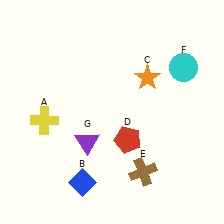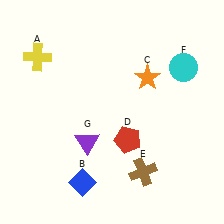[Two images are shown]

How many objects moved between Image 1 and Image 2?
1 object moved between the two images.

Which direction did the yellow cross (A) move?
The yellow cross (A) moved up.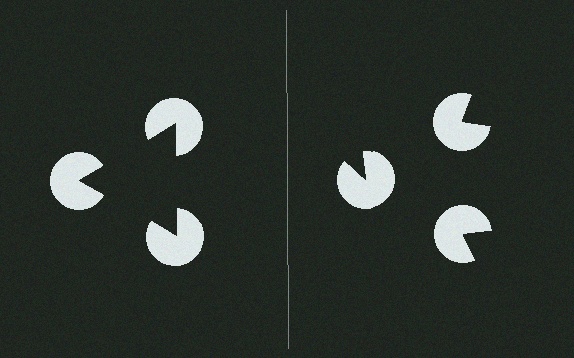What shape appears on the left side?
An illusory triangle.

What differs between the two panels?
The pac-man discs are positioned identically on both sides; only the wedge orientations differ. On the left they align to a triangle; on the right they are misaligned.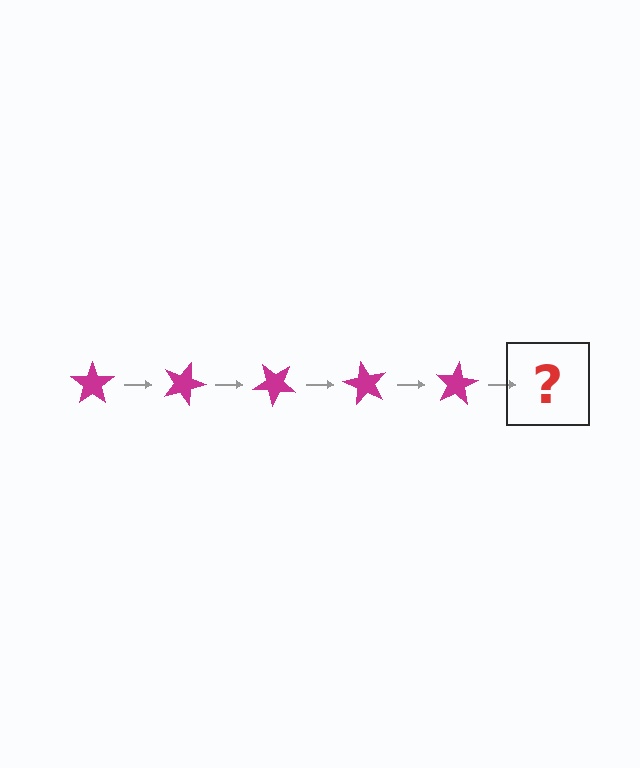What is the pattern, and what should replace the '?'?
The pattern is that the star rotates 20 degrees each step. The '?' should be a magenta star rotated 100 degrees.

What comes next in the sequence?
The next element should be a magenta star rotated 100 degrees.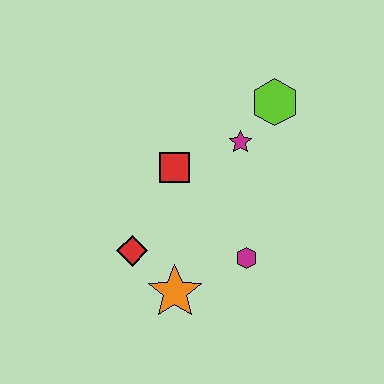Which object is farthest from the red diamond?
The lime hexagon is farthest from the red diamond.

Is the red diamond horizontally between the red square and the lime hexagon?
No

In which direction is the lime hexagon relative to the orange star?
The lime hexagon is above the orange star.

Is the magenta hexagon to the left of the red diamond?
No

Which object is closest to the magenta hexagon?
The orange star is closest to the magenta hexagon.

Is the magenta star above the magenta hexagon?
Yes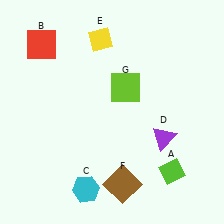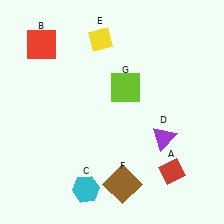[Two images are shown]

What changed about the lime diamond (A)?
In Image 1, A is lime. In Image 2, it changed to red.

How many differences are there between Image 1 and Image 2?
There is 1 difference between the two images.